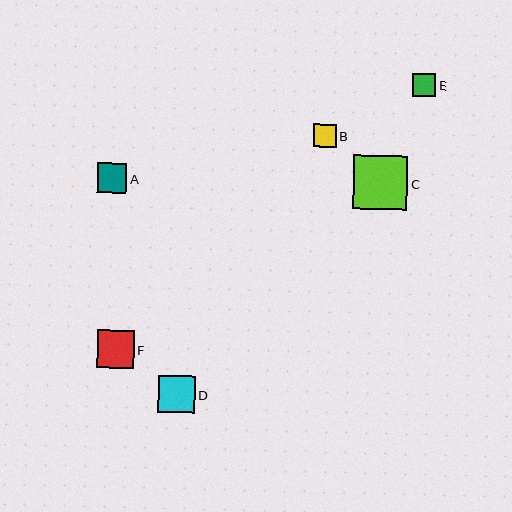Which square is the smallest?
Square E is the smallest with a size of approximately 23 pixels.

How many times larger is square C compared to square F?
Square C is approximately 1.4 times the size of square F.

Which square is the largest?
Square C is the largest with a size of approximately 54 pixels.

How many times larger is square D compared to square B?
Square D is approximately 1.6 times the size of square B.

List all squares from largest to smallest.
From largest to smallest: C, F, D, A, B, E.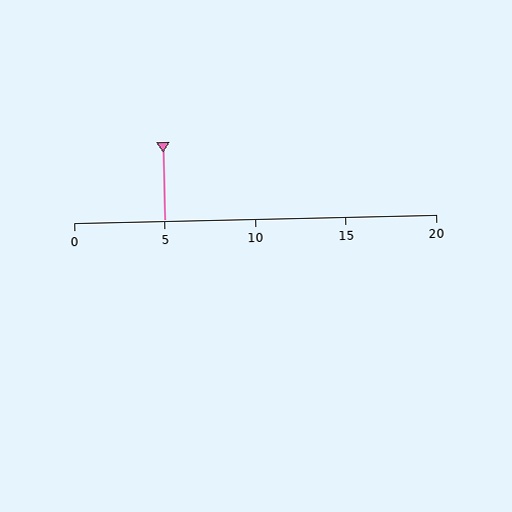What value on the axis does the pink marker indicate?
The marker indicates approximately 5.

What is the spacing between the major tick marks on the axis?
The major ticks are spaced 5 apart.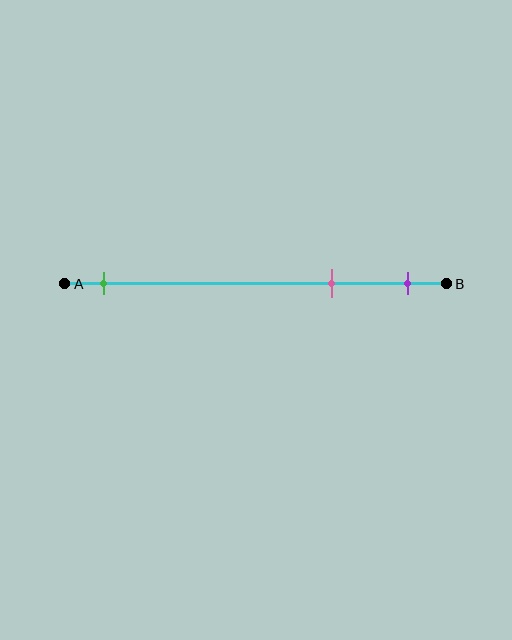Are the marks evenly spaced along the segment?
No, the marks are not evenly spaced.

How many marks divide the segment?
There are 3 marks dividing the segment.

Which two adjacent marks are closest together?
The pink and purple marks are the closest adjacent pair.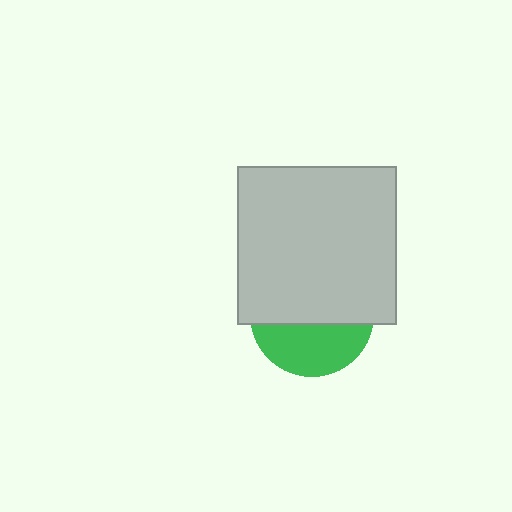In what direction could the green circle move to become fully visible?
The green circle could move down. That would shift it out from behind the light gray square entirely.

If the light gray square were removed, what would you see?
You would see the complete green circle.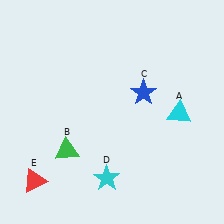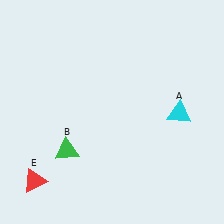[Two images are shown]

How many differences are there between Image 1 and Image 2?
There are 2 differences between the two images.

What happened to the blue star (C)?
The blue star (C) was removed in Image 2. It was in the top-right area of Image 1.